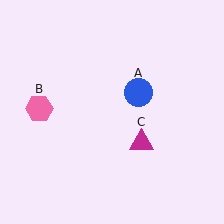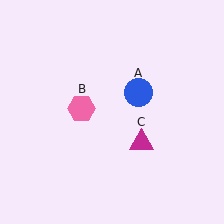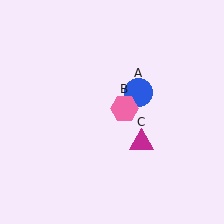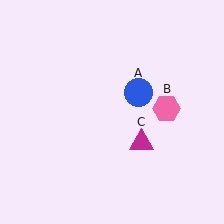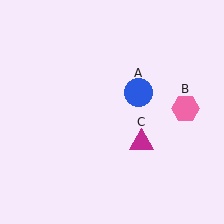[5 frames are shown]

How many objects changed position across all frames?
1 object changed position: pink hexagon (object B).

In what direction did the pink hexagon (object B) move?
The pink hexagon (object B) moved right.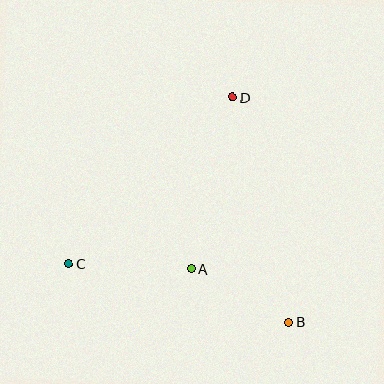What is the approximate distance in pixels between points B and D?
The distance between B and D is approximately 232 pixels.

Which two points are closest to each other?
Points A and B are closest to each other.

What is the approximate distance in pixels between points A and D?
The distance between A and D is approximately 176 pixels.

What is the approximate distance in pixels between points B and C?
The distance between B and C is approximately 228 pixels.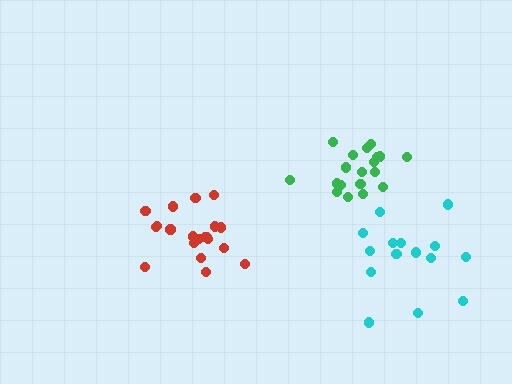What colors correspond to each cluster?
The clusters are colored: green, cyan, red.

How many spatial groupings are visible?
There are 3 spatial groupings.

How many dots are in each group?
Group 1: 19 dots, Group 2: 15 dots, Group 3: 20 dots (54 total).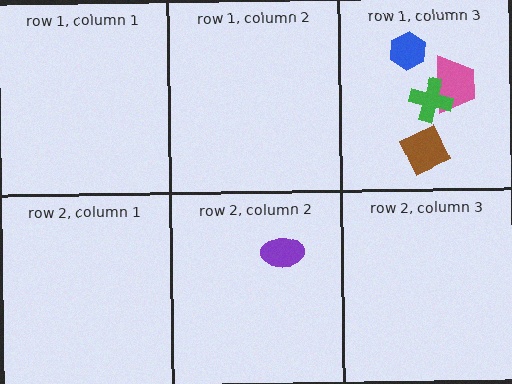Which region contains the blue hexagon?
The row 1, column 3 region.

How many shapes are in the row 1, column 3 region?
4.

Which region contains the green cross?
The row 1, column 3 region.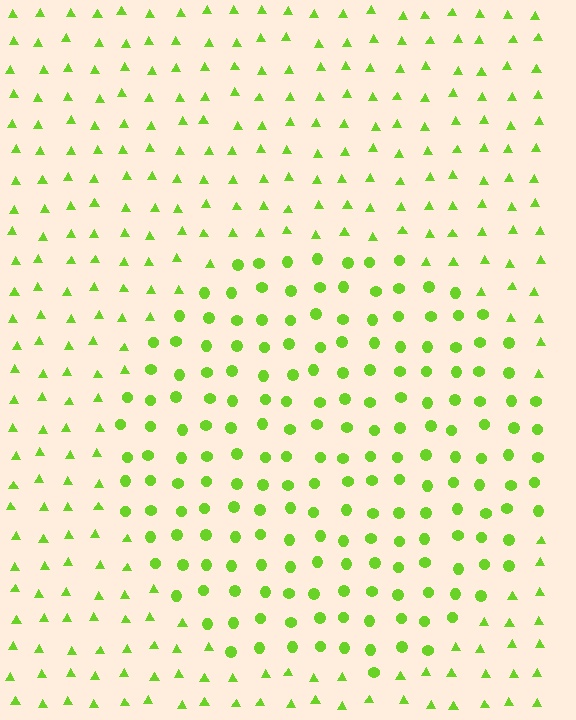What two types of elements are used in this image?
The image uses circles inside the circle region and triangles outside it.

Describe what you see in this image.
The image is filled with small lime elements arranged in a uniform grid. A circle-shaped region contains circles, while the surrounding area contains triangles. The boundary is defined purely by the change in element shape.